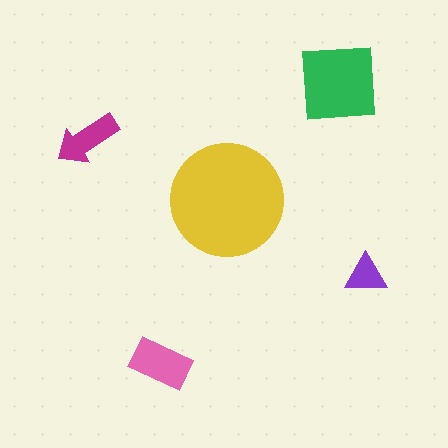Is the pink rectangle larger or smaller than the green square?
Smaller.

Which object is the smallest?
The purple triangle.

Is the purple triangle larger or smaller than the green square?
Smaller.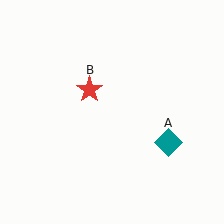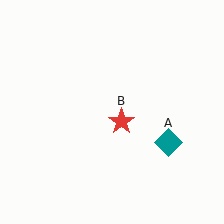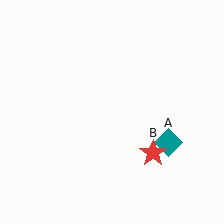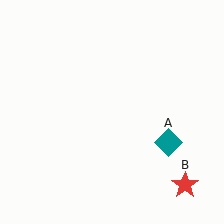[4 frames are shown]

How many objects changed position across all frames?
1 object changed position: red star (object B).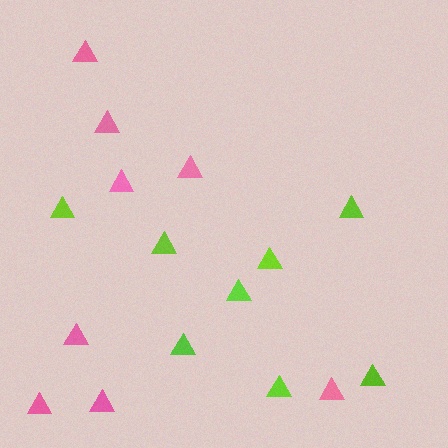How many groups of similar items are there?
There are 2 groups: one group of lime triangles (8) and one group of pink triangles (8).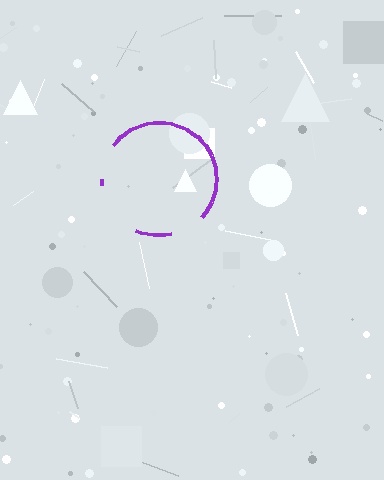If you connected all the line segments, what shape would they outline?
They would outline a circle.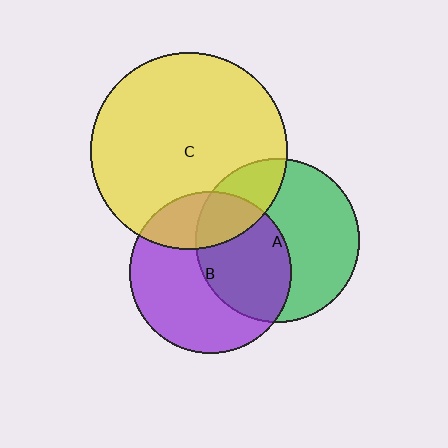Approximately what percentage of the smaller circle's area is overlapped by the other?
Approximately 25%.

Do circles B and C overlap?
Yes.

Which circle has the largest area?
Circle C (yellow).